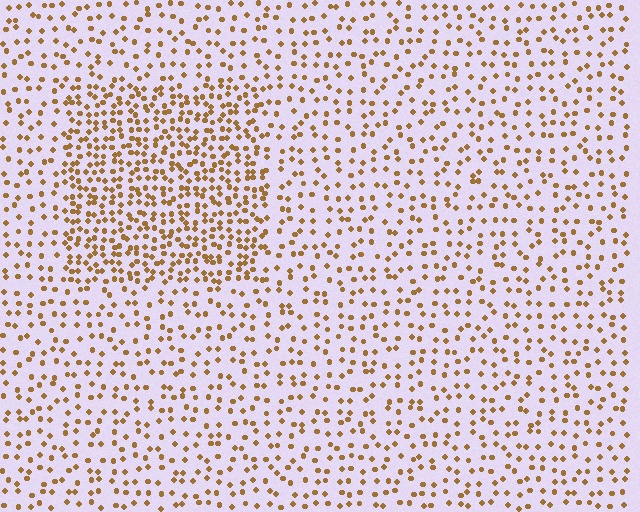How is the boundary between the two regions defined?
The boundary is defined by a change in element density (approximately 2.0x ratio). All elements are the same color, size, and shape.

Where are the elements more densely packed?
The elements are more densely packed inside the rectangle boundary.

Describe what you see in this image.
The image contains small brown elements arranged at two different densities. A rectangle-shaped region is visible where the elements are more densely packed than the surrounding area.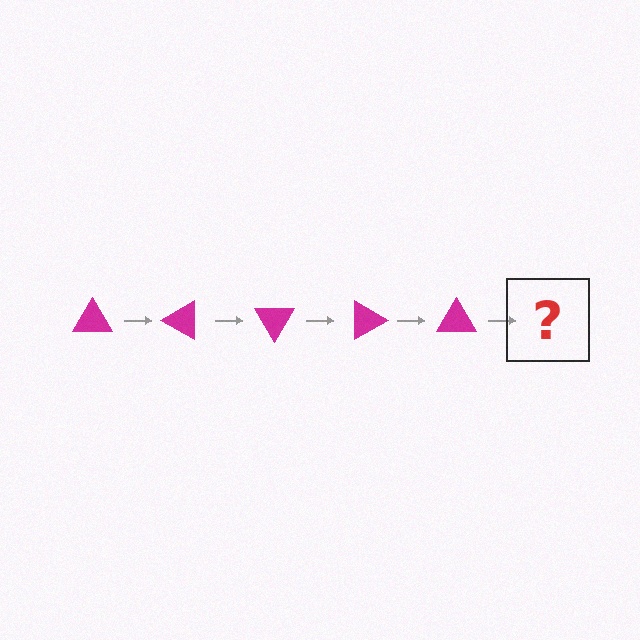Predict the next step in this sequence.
The next step is a magenta triangle rotated 150 degrees.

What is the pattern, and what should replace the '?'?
The pattern is that the triangle rotates 30 degrees each step. The '?' should be a magenta triangle rotated 150 degrees.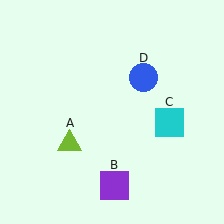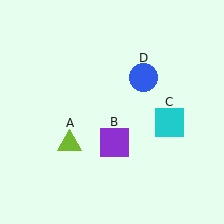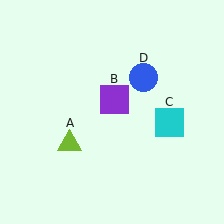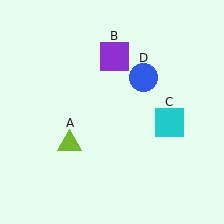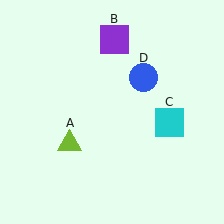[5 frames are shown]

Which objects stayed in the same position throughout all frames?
Lime triangle (object A) and cyan square (object C) and blue circle (object D) remained stationary.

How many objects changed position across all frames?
1 object changed position: purple square (object B).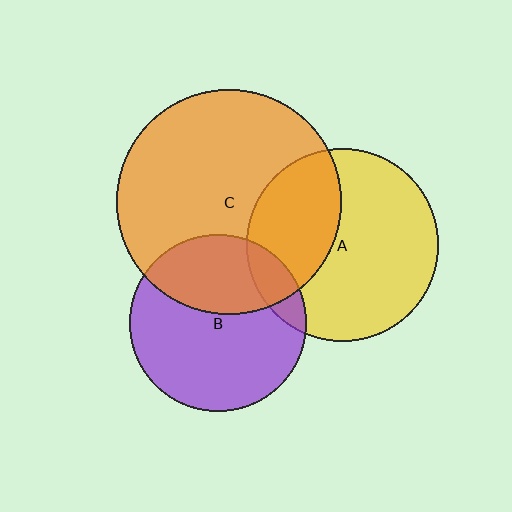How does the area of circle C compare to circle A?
Approximately 1.4 times.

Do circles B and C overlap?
Yes.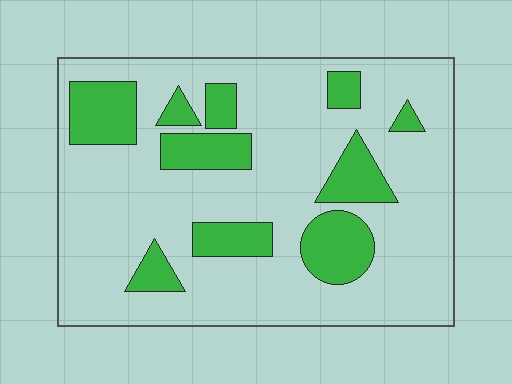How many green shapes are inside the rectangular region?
10.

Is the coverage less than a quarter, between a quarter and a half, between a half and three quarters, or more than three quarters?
Less than a quarter.